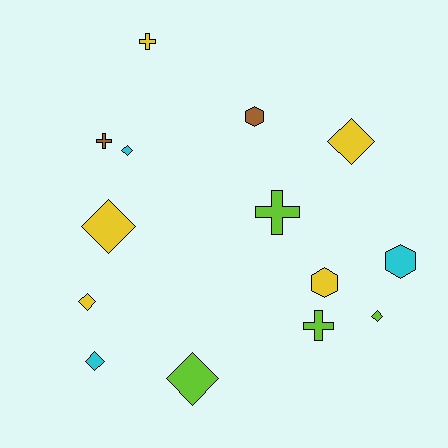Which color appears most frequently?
Yellow, with 5 objects.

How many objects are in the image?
There are 14 objects.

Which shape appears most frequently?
Diamond, with 7 objects.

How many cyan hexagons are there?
There is 1 cyan hexagon.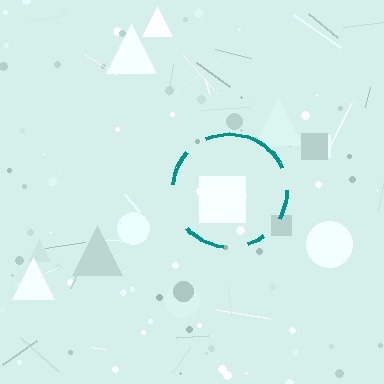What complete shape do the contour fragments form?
The contour fragments form a circle.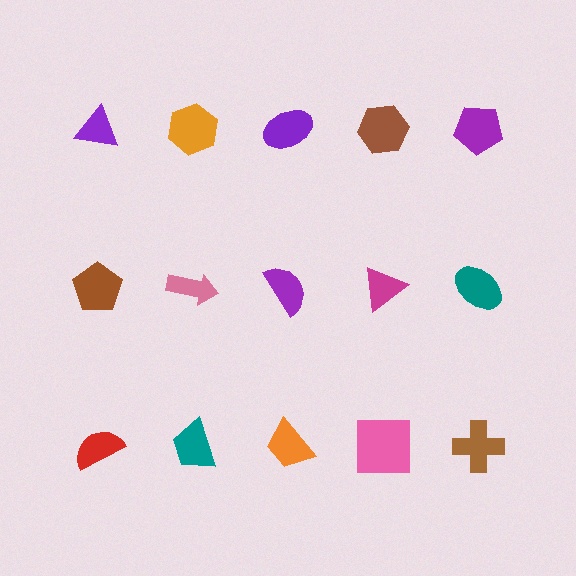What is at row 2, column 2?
A pink arrow.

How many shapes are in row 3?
5 shapes.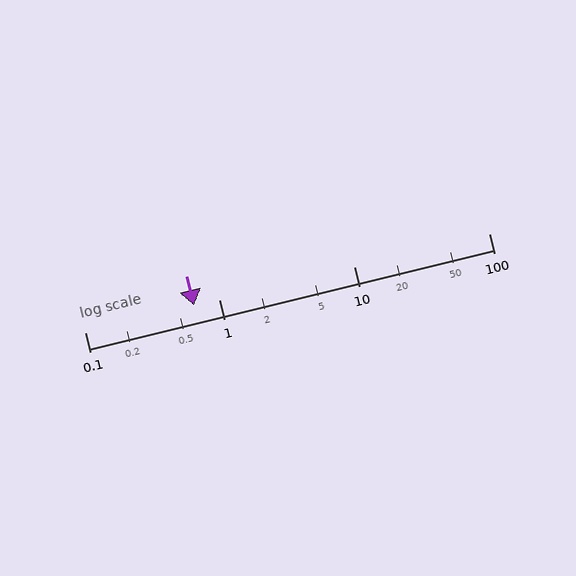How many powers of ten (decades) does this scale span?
The scale spans 3 decades, from 0.1 to 100.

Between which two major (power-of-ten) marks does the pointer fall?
The pointer is between 0.1 and 1.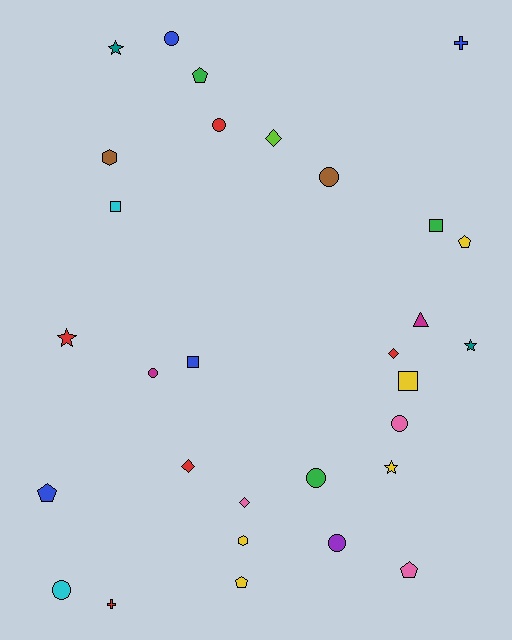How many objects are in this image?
There are 30 objects.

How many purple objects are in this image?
There is 1 purple object.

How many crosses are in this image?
There are 2 crosses.